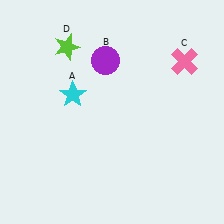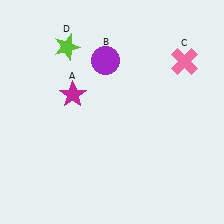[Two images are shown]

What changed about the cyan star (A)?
In Image 1, A is cyan. In Image 2, it changed to magenta.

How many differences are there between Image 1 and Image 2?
There is 1 difference between the two images.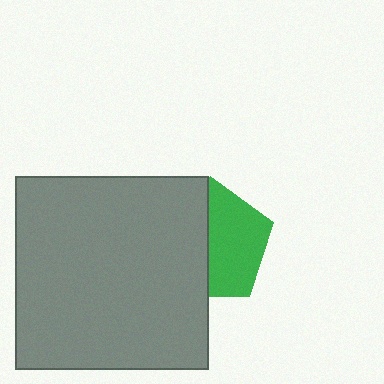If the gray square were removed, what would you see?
You would see the complete green pentagon.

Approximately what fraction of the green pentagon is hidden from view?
Roughly 49% of the green pentagon is hidden behind the gray square.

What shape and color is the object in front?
The object in front is a gray square.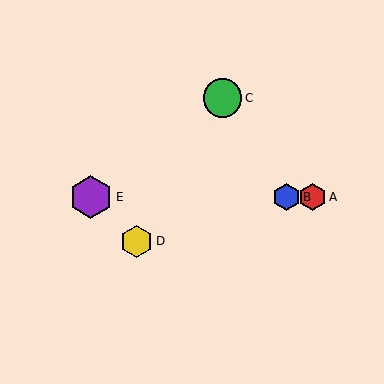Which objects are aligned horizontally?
Objects A, B, E are aligned horizontally.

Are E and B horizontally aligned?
Yes, both are at y≈197.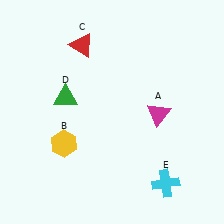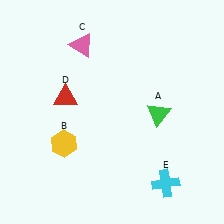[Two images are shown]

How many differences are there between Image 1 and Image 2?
There are 3 differences between the two images.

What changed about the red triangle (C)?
In Image 1, C is red. In Image 2, it changed to pink.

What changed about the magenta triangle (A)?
In Image 1, A is magenta. In Image 2, it changed to green.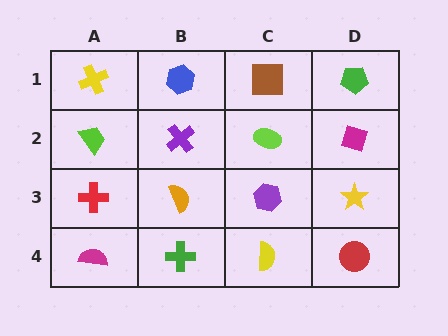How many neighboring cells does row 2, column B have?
4.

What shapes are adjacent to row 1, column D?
A magenta diamond (row 2, column D), a brown square (row 1, column C).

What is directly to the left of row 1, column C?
A blue hexagon.